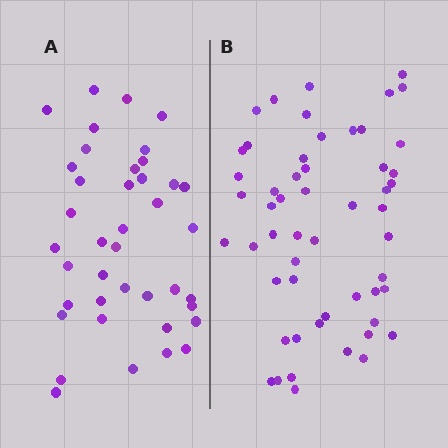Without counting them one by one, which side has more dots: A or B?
Region B (the right region) has more dots.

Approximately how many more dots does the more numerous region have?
Region B has approximately 15 more dots than region A.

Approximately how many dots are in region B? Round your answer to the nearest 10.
About 50 dots. (The exact count is 54, which rounds to 50.)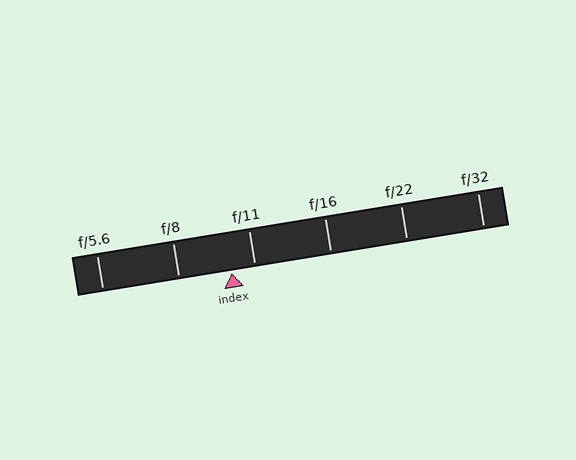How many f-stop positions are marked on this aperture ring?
There are 6 f-stop positions marked.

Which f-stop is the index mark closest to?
The index mark is closest to f/11.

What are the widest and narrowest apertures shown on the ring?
The widest aperture shown is f/5.6 and the narrowest is f/32.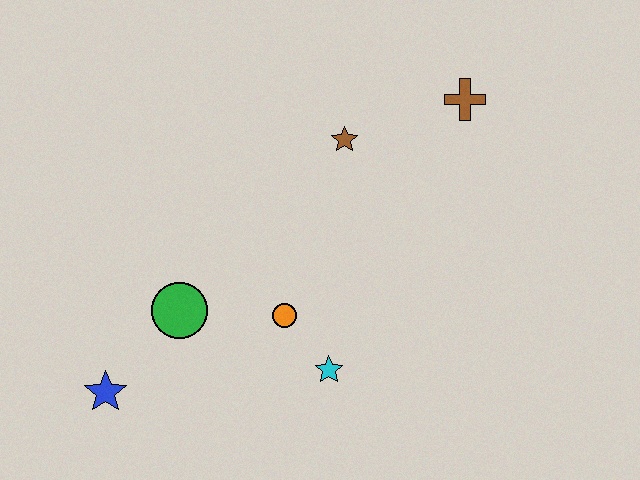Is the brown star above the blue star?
Yes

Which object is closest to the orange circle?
The cyan star is closest to the orange circle.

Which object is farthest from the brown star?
The blue star is farthest from the brown star.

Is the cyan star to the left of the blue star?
No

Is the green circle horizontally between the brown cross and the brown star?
No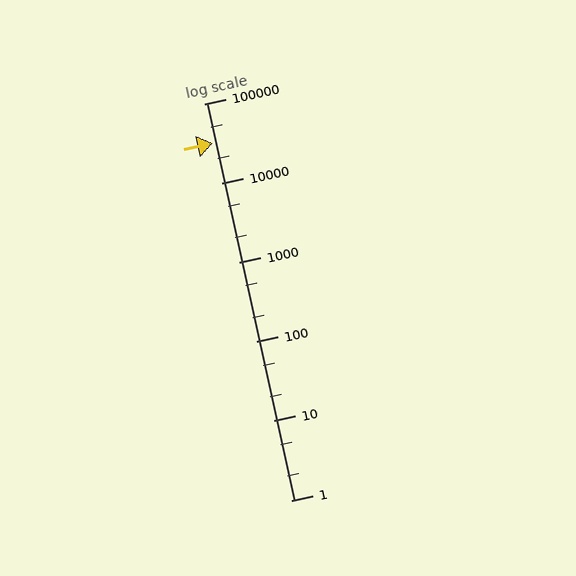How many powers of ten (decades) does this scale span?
The scale spans 5 decades, from 1 to 100000.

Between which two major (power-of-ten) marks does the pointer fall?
The pointer is between 10000 and 100000.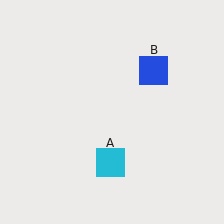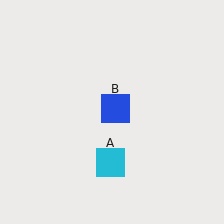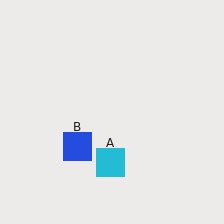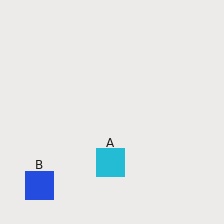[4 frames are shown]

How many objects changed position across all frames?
1 object changed position: blue square (object B).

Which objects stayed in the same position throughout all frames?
Cyan square (object A) remained stationary.